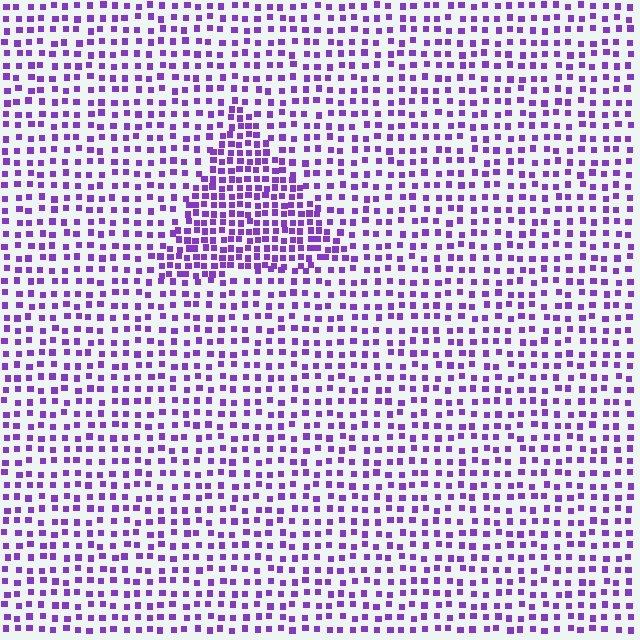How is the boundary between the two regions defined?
The boundary is defined by a change in element density (approximately 1.9x ratio). All elements are the same color, size, and shape.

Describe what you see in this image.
The image contains small purple elements arranged at two different densities. A triangle-shaped region is visible where the elements are more densely packed than the surrounding area.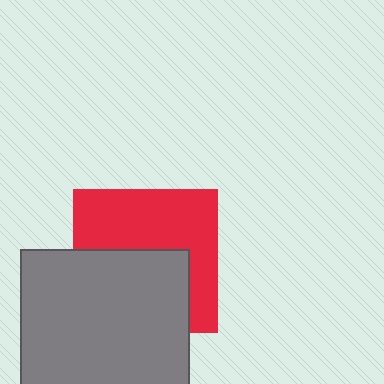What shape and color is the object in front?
The object in front is a gray square.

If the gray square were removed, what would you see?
You would see the complete red square.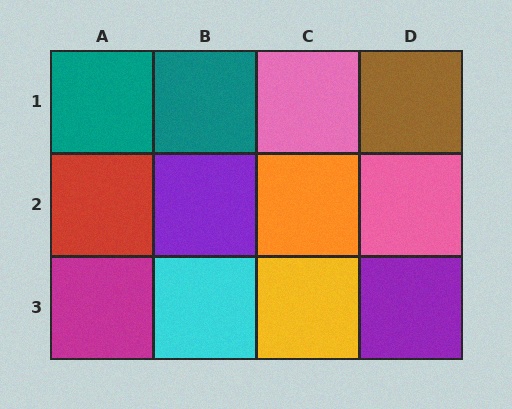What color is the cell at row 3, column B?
Cyan.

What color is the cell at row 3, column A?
Magenta.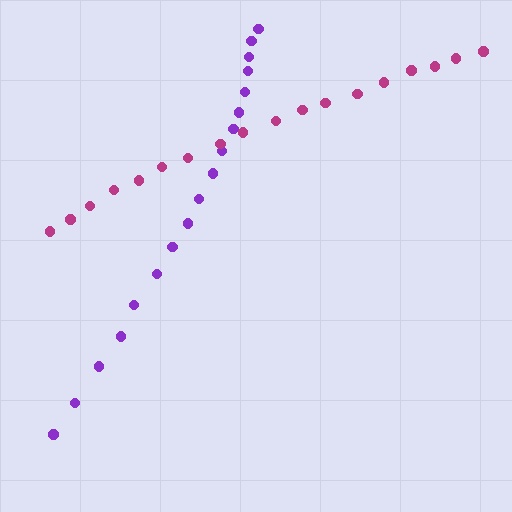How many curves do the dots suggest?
There are 2 distinct paths.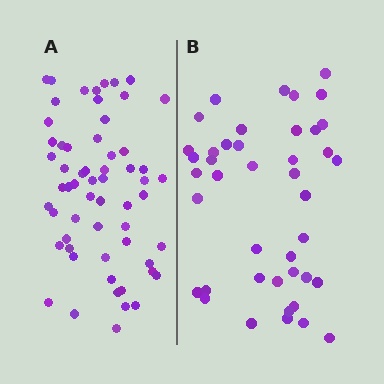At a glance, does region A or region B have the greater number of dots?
Region A (the left region) has more dots.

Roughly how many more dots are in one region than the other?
Region A has approximately 20 more dots than region B.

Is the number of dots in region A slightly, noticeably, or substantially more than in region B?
Region A has noticeably more, but not dramatically so. The ratio is roughly 1.4 to 1.